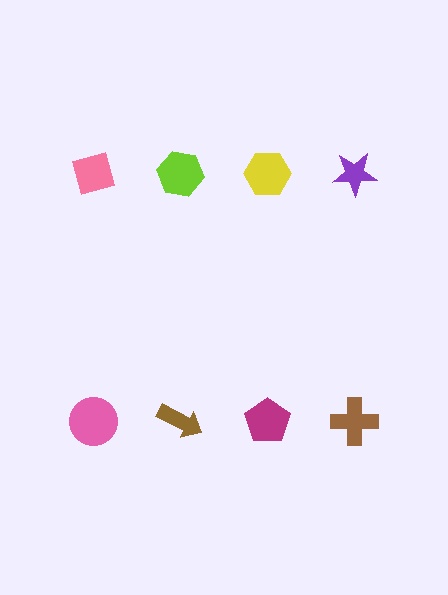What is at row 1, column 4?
A purple star.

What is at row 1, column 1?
A pink diamond.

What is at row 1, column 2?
A lime hexagon.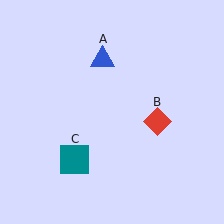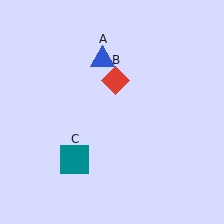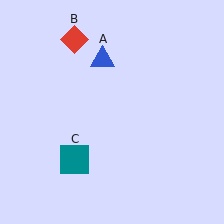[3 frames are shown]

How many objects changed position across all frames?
1 object changed position: red diamond (object B).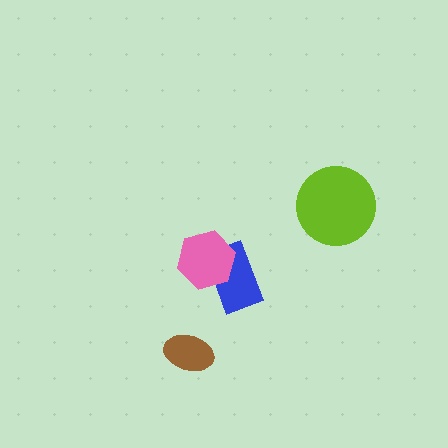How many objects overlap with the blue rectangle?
1 object overlaps with the blue rectangle.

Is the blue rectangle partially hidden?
Yes, it is partially covered by another shape.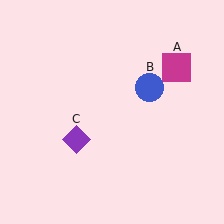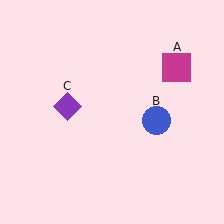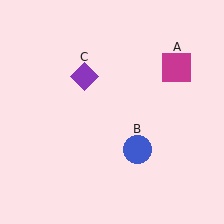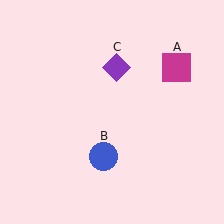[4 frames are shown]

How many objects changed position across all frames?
2 objects changed position: blue circle (object B), purple diamond (object C).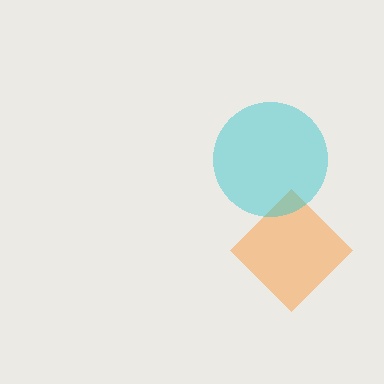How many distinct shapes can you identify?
There are 2 distinct shapes: an orange diamond, a cyan circle.